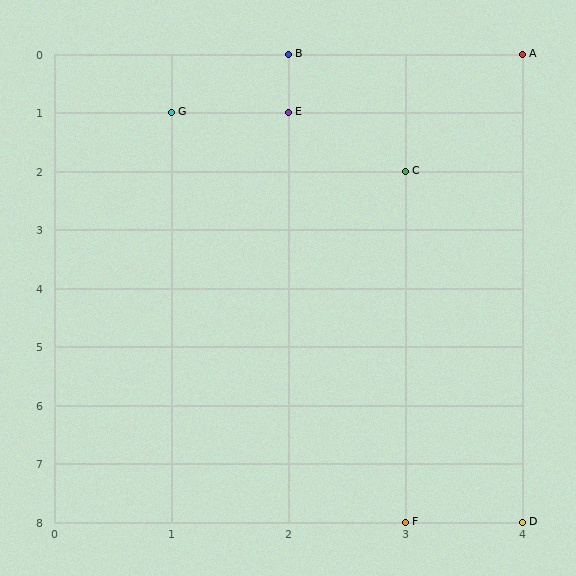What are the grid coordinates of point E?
Point E is at grid coordinates (2, 1).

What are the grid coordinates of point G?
Point G is at grid coordinates (1, 1).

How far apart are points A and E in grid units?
Points A and E are 2 columns and 1 row apart (about 2.2 grid units diagonally).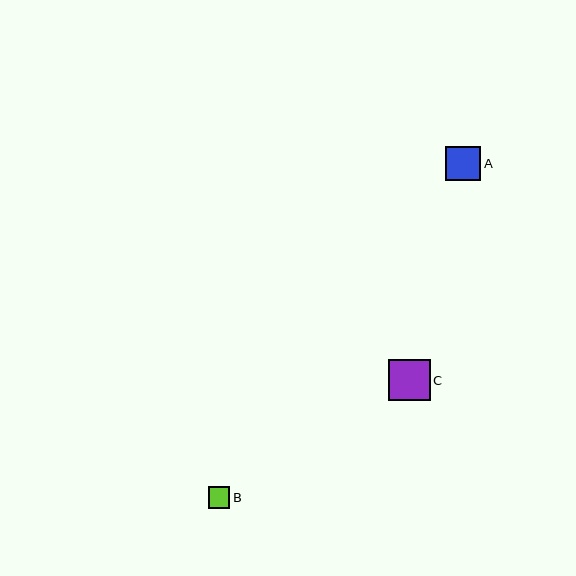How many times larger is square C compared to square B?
Square C is approximately 1.9 times the size of square B.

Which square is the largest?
Square C is the largest with a size of approximately 42 pixels.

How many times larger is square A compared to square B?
Square A is approximately 1.6 times the size of square B.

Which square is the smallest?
Square B is the smallest with a size of approximately 21 pixels.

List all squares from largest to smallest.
From largest to smallest: C, A, B.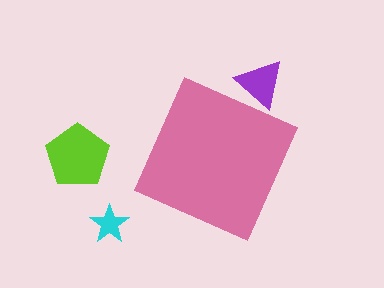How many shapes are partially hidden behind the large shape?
1 shape is partially hidden.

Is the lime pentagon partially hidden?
No, the lime pentagon is fully visible.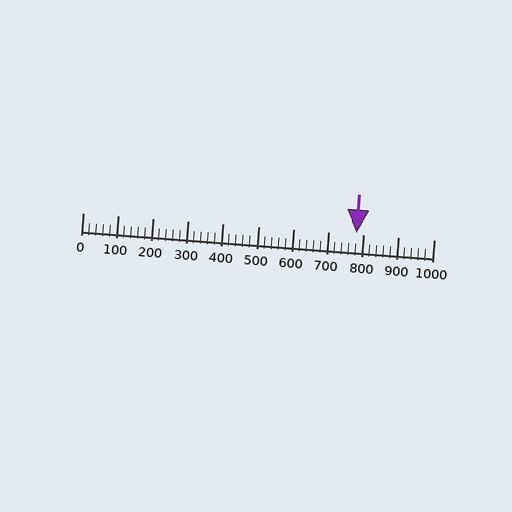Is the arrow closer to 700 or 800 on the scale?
The arrow is closer to 800.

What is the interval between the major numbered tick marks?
The major tick marks are spaced 100 units apart.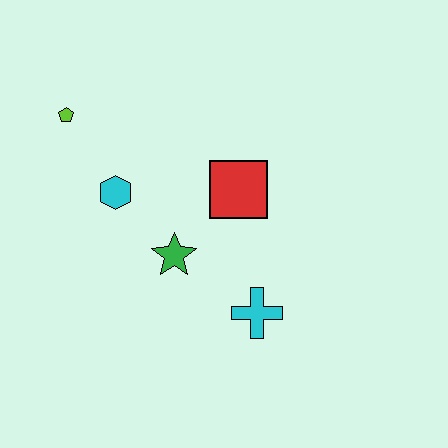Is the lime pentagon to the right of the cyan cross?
No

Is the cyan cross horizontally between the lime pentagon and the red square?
No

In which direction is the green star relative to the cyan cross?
The green star is to the left of the cyan cross.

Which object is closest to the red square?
The green star is closest to the red square.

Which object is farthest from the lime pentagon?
The cyan cross is farthest from the lime pentagon.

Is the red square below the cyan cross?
No